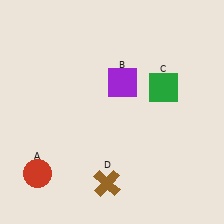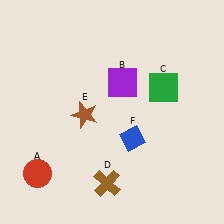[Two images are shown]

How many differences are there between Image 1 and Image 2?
There are 2 differences between the two images.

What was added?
A brown star (E), a blue diamond (F) were added in Image 2.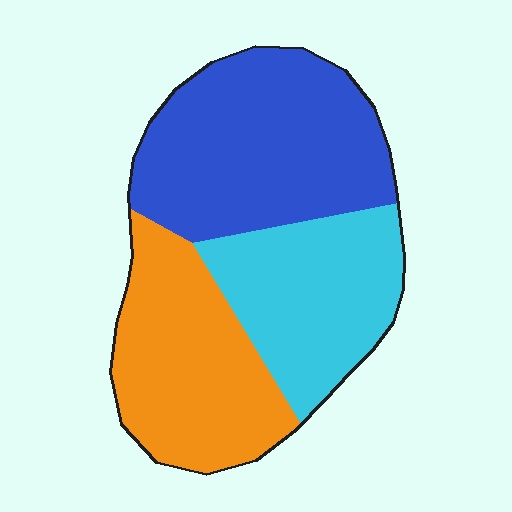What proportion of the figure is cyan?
Cyan takes up about one quarter (1/4) of the figure.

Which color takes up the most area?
Blue, at roughly 40%.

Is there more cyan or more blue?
Blue.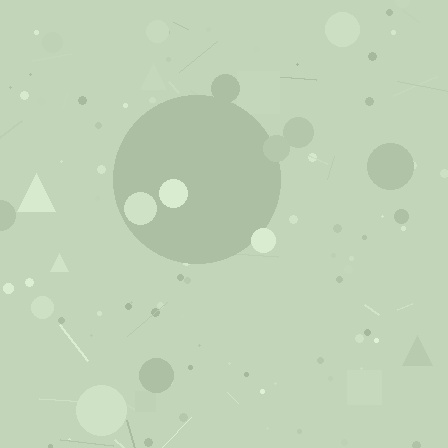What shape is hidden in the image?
A circle is hidden in the image.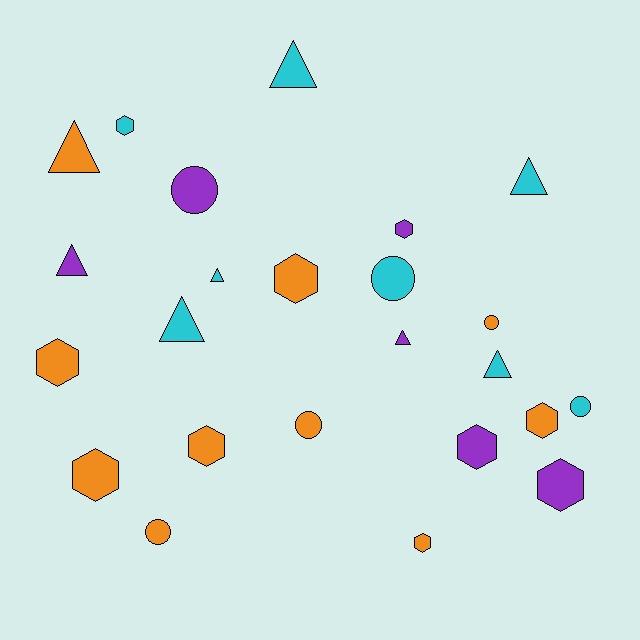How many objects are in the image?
There are 24 objects.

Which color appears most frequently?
Orange, with 10 objects.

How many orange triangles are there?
There is 1 orange triangle.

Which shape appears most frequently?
Hexagon, with 10 objects.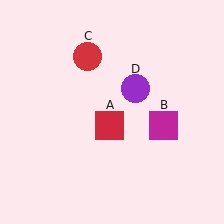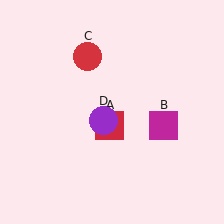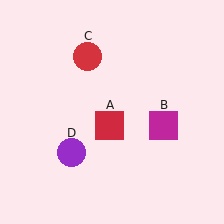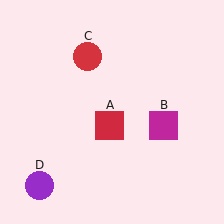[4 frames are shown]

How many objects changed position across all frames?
1 object changed position: purple circle (object D).